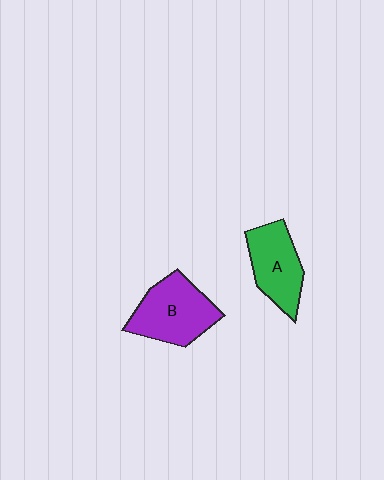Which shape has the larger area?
Shape B (purple).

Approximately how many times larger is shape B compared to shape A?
Approximately 1.2 times.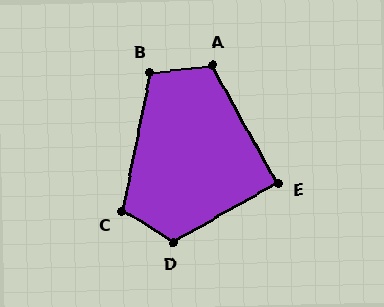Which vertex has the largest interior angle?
D, at approximately 119 degrees.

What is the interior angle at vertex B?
Approximately 109 degrees (obtuse).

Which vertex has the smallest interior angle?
E, at approximately 91 degrees.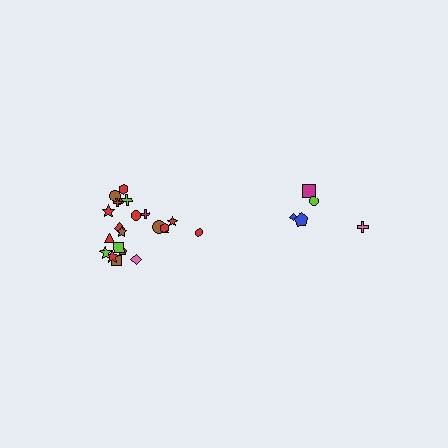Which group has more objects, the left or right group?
The left group.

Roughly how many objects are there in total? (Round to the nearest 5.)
Roughly 25 objects in total.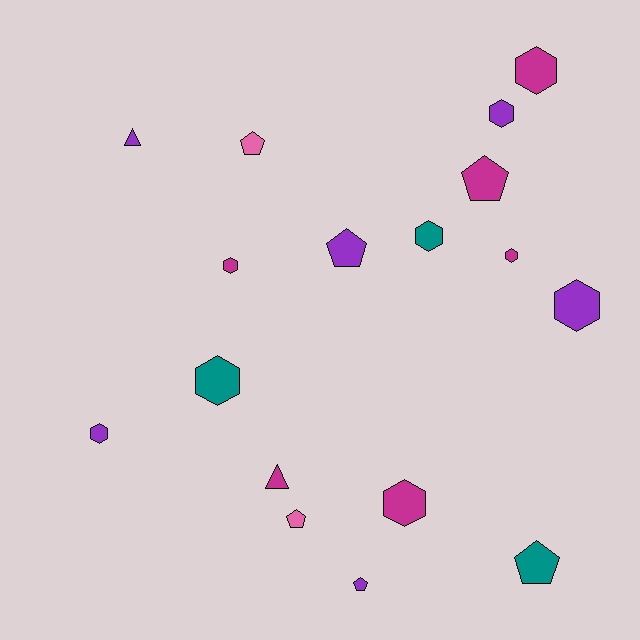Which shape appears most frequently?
Hexagon, with 9 objects.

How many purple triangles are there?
There is 1 purple triangle.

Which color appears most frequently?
Purple, with 6 objects.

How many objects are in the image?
There are 17 objects.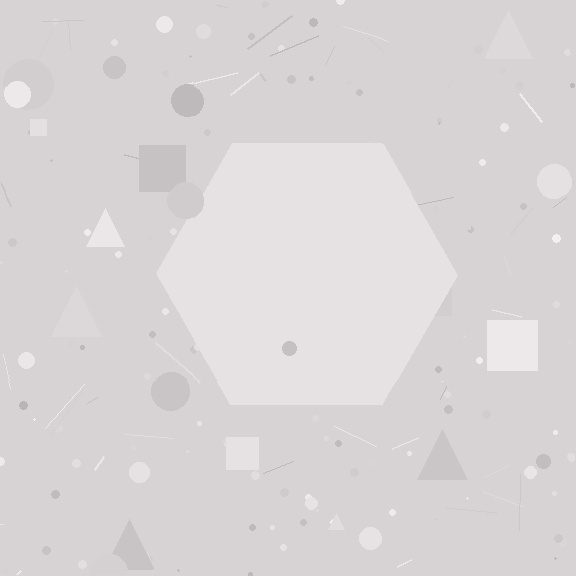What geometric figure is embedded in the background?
A hexagon is embedded in the background.